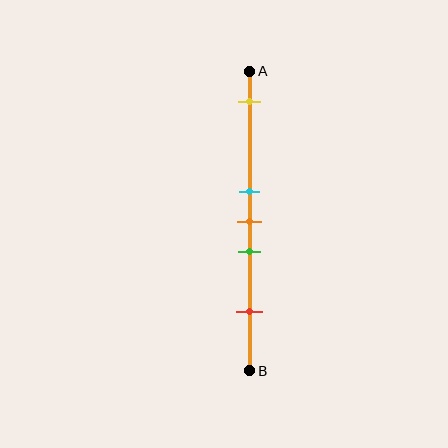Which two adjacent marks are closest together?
The cyan and orange marks are the closest adjacent pair.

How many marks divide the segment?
There are 5 marks dividing the segment.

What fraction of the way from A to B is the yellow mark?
The yellow mark is approximately 10% (0.1) of the way from A to B.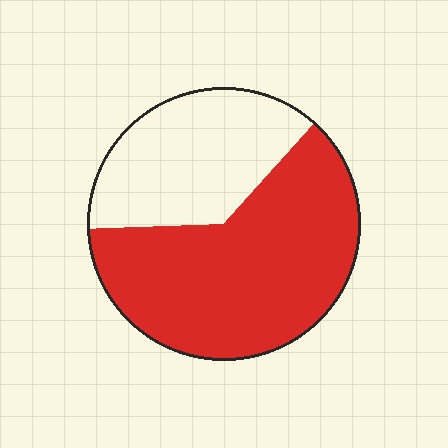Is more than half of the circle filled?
Yes.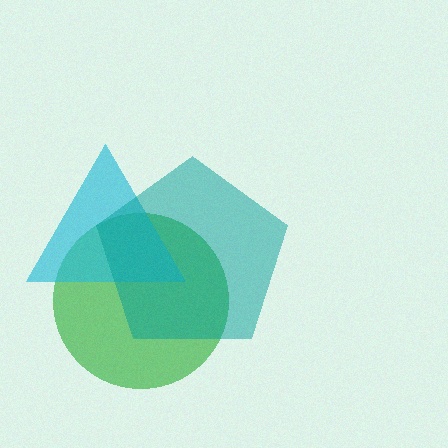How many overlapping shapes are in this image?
There are 3 overlapping shapes in the image.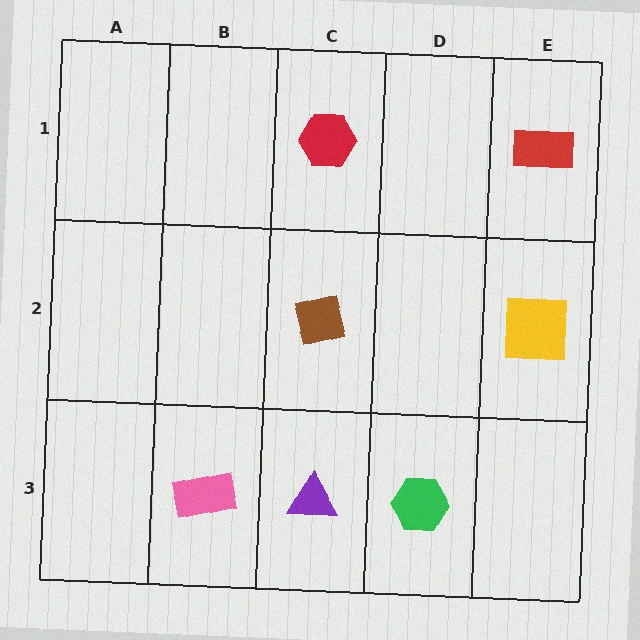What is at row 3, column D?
A green hexagon.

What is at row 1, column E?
A red rectangle.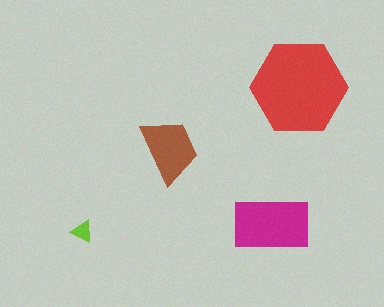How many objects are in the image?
There are 4 objects in the image.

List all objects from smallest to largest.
The lime triangle, the brown trapezoid, the magenta rectangle, the red hexagon.